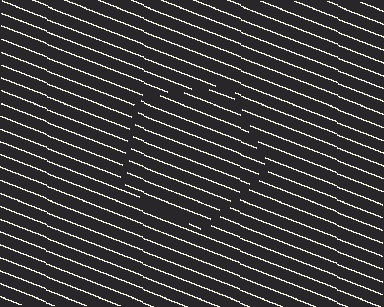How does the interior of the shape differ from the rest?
The interior of the shape contains the same grating, shifted by half a period — the contour is defined by the phase discontinuity where line-ends from the inner and outer gratings abut.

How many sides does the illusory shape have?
5 sides — the line-ends trace a pentagon.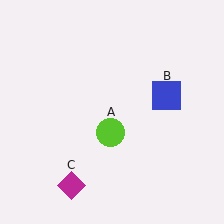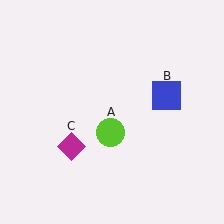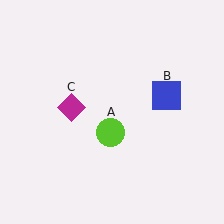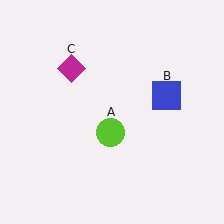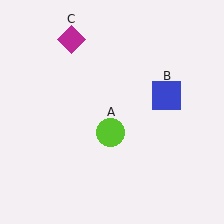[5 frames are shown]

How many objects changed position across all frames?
1 object changed position: magenta diamond (object C).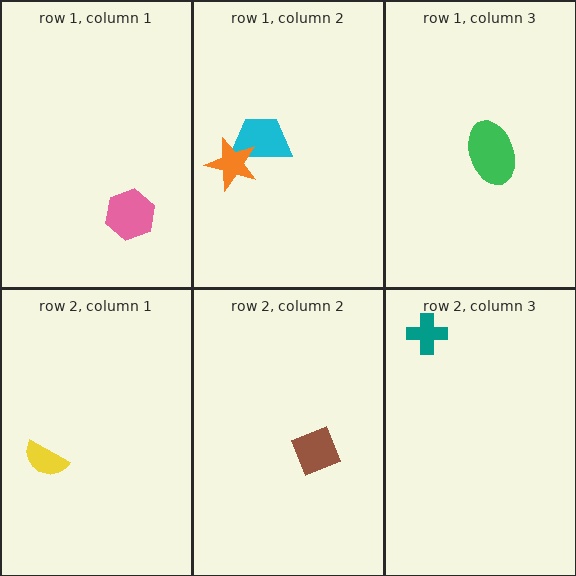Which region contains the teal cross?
The row 2, column 3 region.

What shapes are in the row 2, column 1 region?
The yellow semicircle.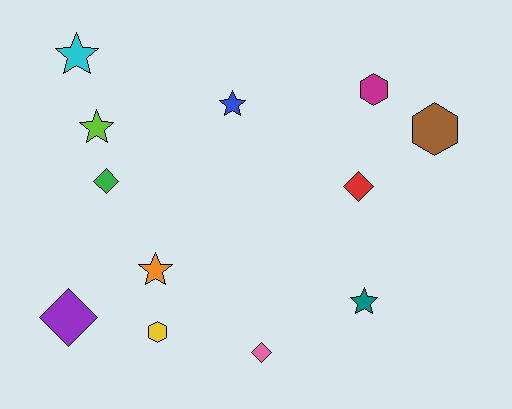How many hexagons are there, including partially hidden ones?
There are 3 hexagons.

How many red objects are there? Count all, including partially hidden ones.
There is 1 red object.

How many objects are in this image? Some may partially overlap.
There are 12 objects.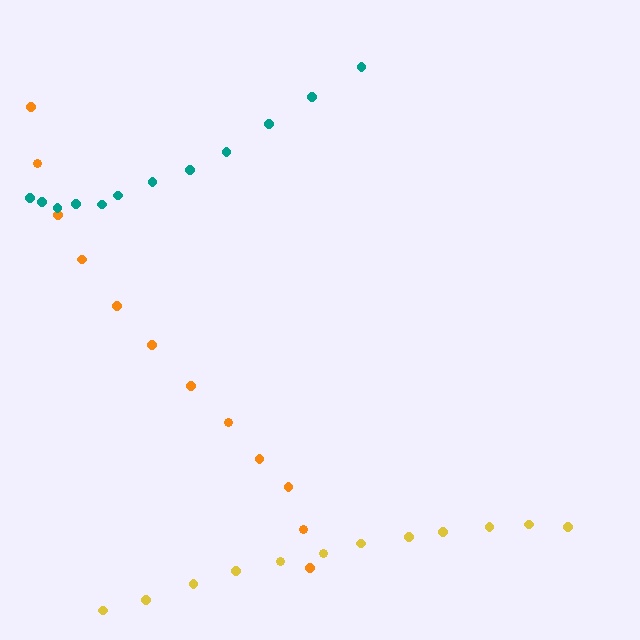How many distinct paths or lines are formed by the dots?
There are 3 distinct paths.